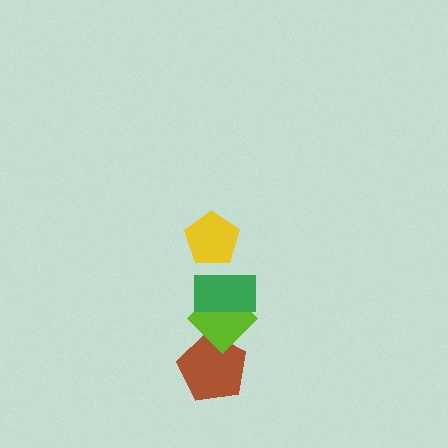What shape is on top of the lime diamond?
The green rectangle is on top of the lime diamond.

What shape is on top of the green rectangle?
The yellow pentagon is on top of the green rectangle.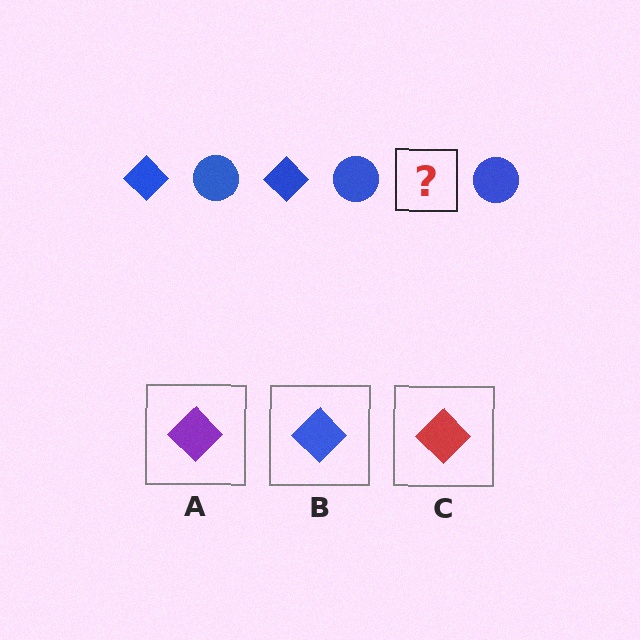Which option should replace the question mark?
Option B.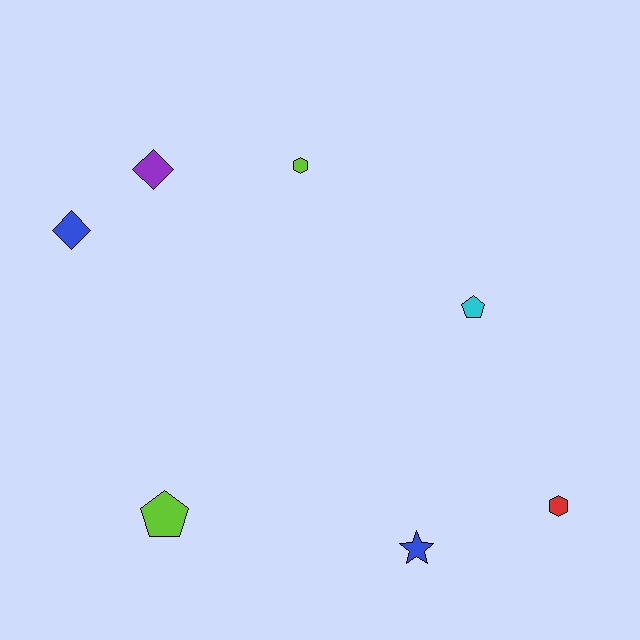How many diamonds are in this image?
There are 2 diamonds.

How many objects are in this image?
There are 7 objects.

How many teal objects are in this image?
There are no teal objects.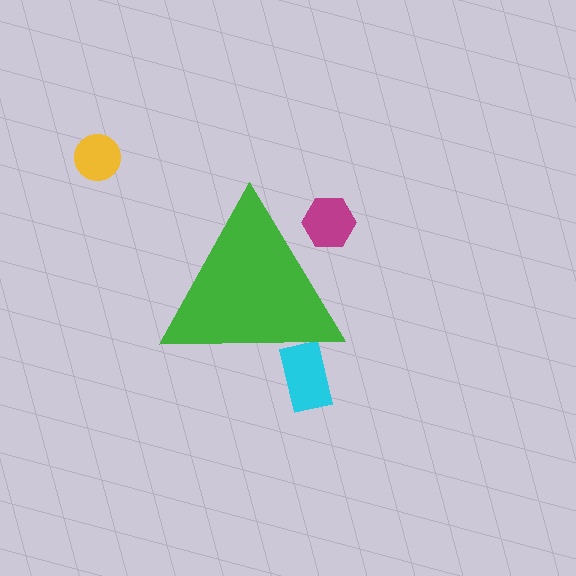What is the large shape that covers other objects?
A green triangle.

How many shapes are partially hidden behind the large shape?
2 shapes are partially hidden.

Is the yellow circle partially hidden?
No, the yellow circle is fully visible.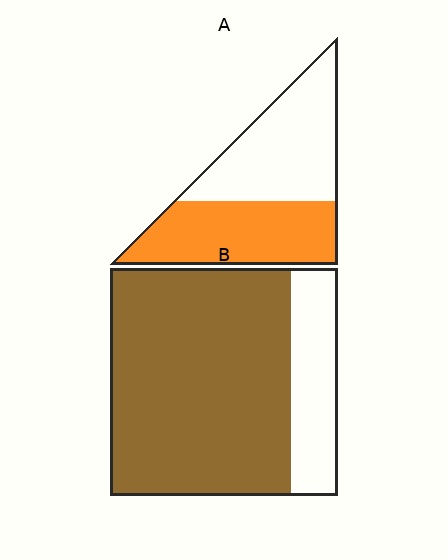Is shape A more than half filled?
Roughly half.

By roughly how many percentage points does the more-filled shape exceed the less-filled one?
By roughly 30 percentage points (B over A).